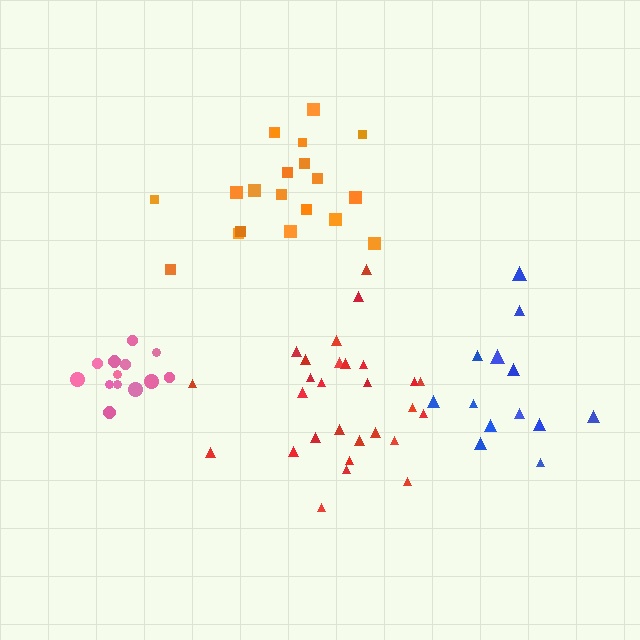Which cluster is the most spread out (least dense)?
Blue.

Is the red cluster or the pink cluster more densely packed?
Pink.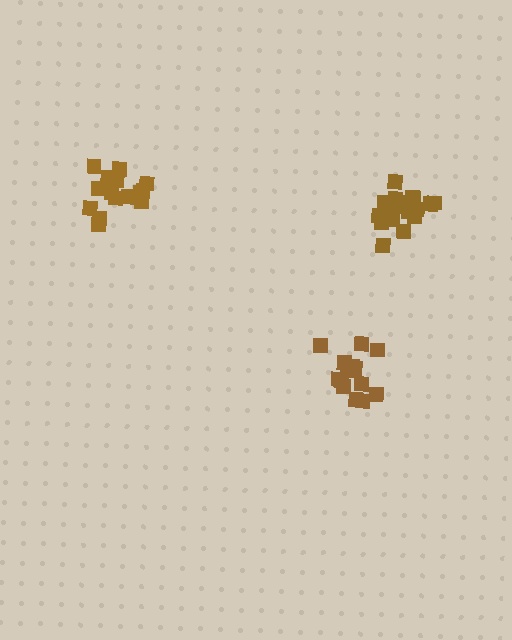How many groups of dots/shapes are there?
There are 3 groups.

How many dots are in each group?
Group 1: 14 dots, Group 2: 20 dots, Group 3: 18 dots (52 total).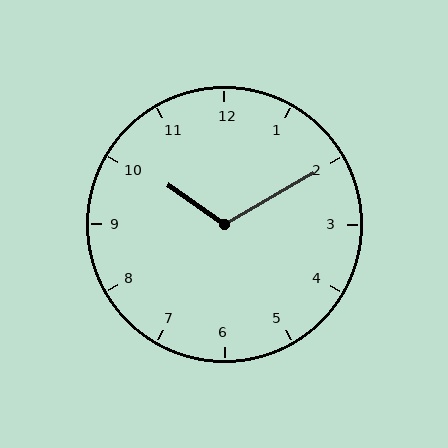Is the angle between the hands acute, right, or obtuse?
It is obtuse.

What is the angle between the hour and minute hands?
Approximately 115 degrees.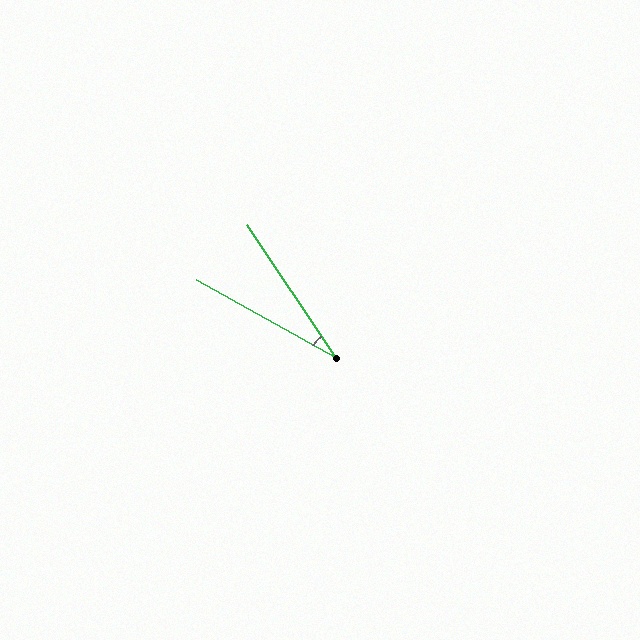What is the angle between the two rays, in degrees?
Approximately 27 degrees.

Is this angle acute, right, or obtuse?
It is acute.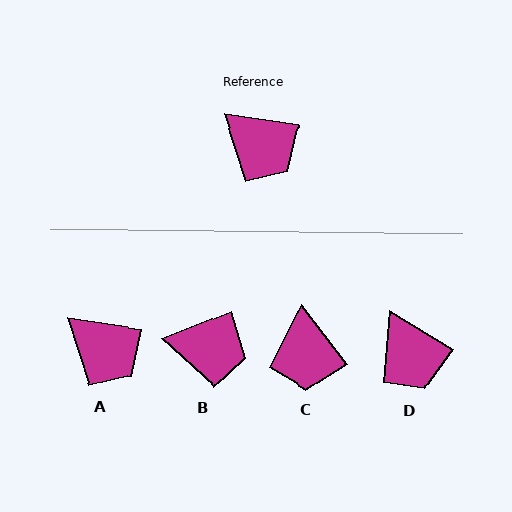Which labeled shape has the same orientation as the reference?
A.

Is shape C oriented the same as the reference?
No, it is off by about 44 degrees.